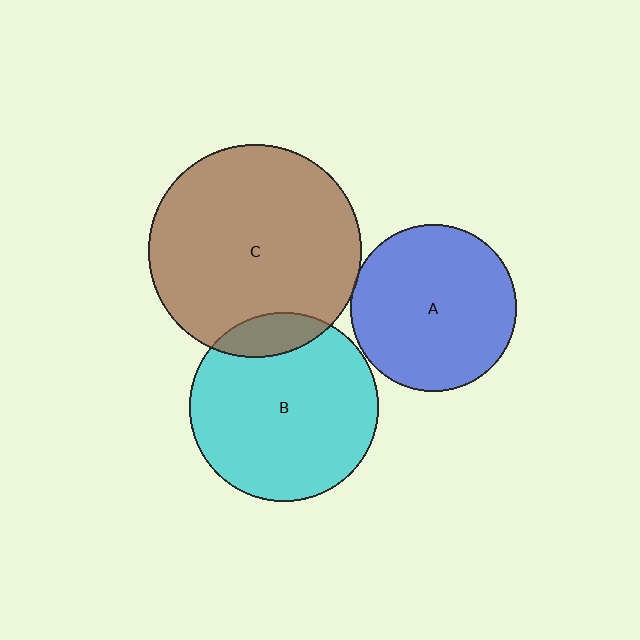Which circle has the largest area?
Circle C (brown).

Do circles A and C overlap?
Yes.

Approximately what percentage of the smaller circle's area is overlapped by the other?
Approximately 5%.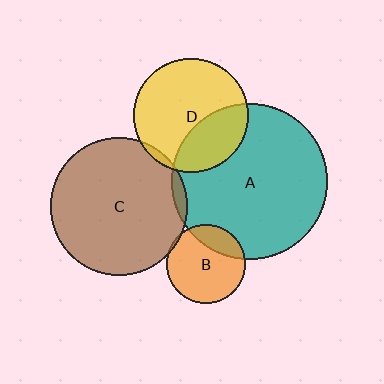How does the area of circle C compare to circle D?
Approximately 1.5 times.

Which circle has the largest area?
Circle A (teal).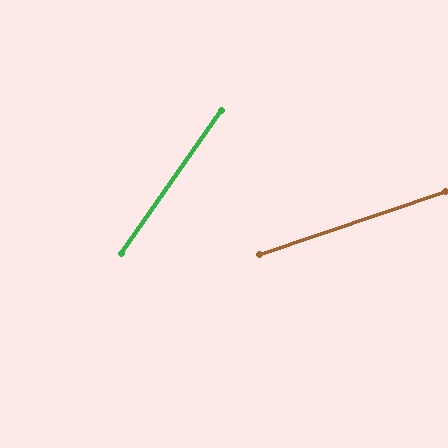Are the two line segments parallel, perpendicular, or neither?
Neither parallel nor perpendicular — they differ by about 36°.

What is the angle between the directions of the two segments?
Approximately 36 degrees.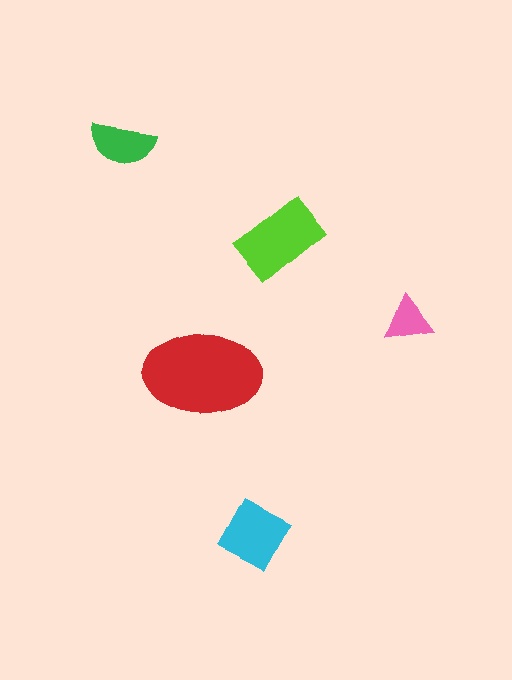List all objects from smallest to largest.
The pink triangle, the green semicircle, the cyan diamond, the lime rectangle, the red ellipse.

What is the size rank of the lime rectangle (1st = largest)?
2nd.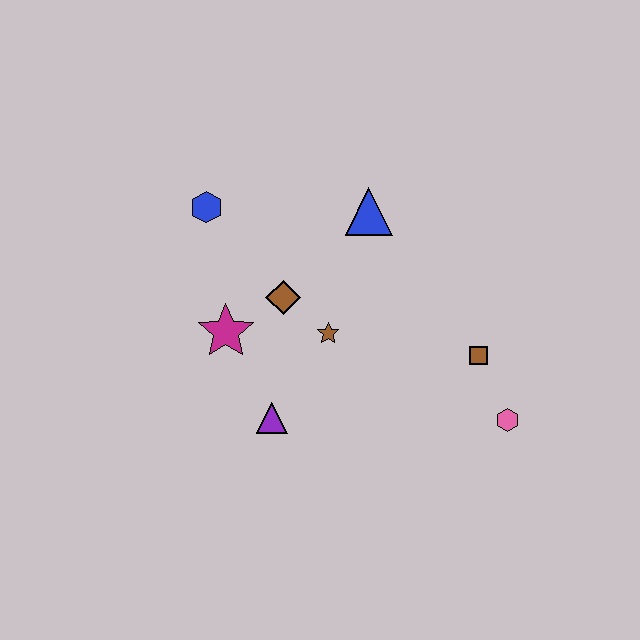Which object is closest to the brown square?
The pink hexagon is closest to the brown square.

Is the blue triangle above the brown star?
Yes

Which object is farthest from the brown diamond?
The pink hexagon is farthest from the brown diamond.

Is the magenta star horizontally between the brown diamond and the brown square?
No